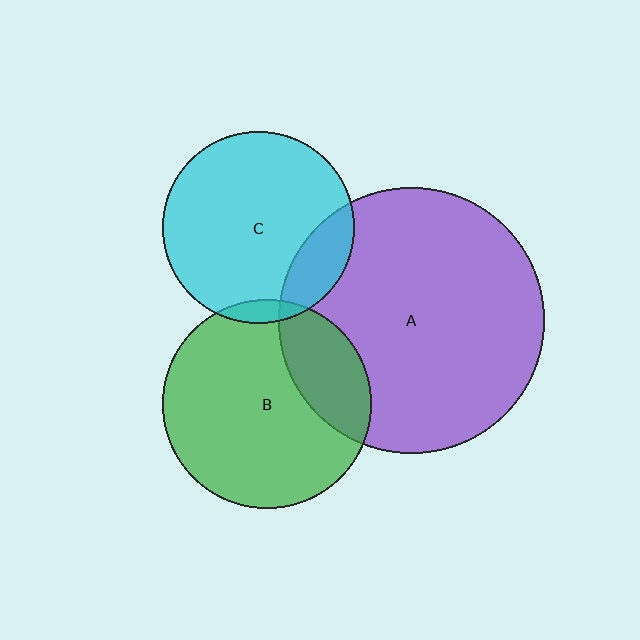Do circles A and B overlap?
Yes.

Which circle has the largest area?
Circle A (purple).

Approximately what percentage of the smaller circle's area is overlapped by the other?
Approximately 25%.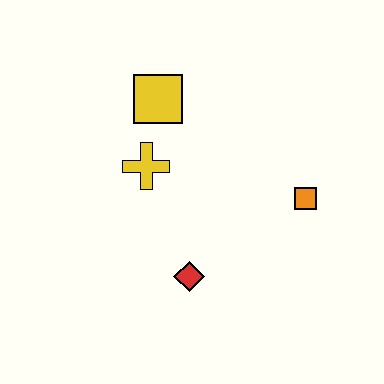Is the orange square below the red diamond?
No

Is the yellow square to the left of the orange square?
Yes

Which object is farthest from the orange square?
The yellow square is farthest from the orange square.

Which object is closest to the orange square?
The red diamond is closest to the orange square.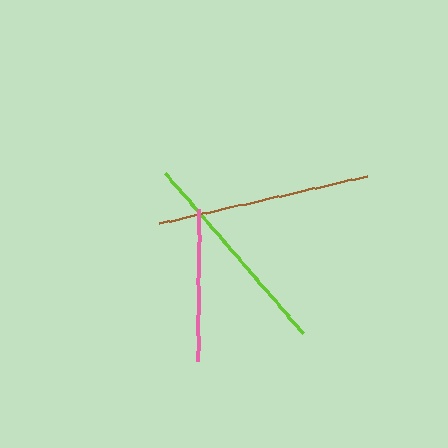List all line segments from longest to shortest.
From longest to shortest: brown, lime, pink.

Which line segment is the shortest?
The pink line is the shortest at approximately 152 pixels.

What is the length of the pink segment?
The pink segment is approximately 152 pixels long.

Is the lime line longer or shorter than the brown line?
The brown line is longer than the lime line.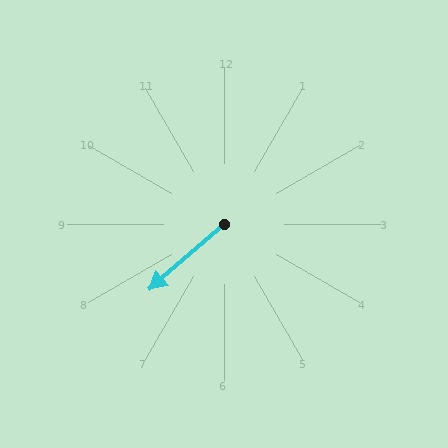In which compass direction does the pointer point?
Southwest.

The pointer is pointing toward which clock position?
Roughly 8 o'clock.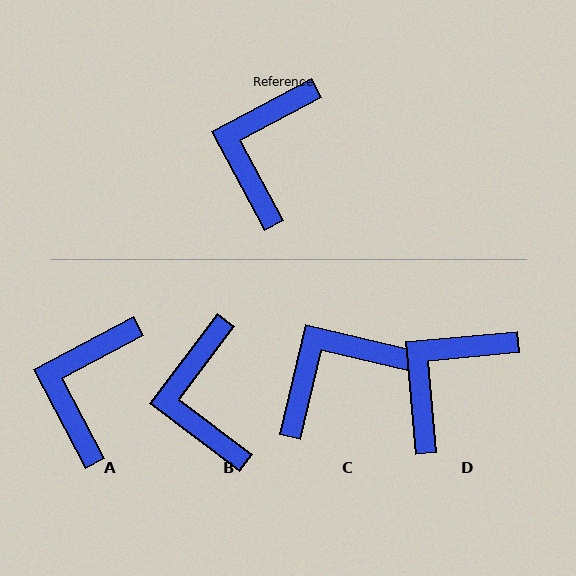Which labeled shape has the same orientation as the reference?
A.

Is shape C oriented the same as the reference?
No, it is off by about 41 degrees.